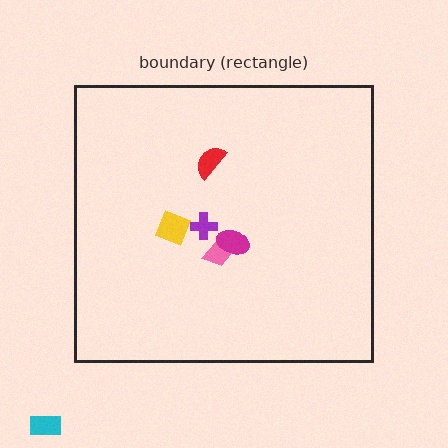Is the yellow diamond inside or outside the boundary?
Inside.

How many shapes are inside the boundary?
5 inside, 1 outside.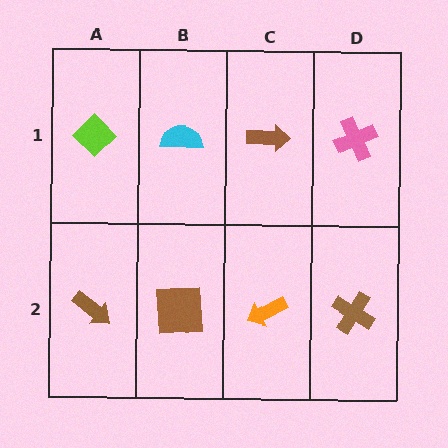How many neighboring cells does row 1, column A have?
2.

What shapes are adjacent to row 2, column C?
A brown arrow (row 1, column C), a brown square (row 2, column B), a brown cross (row 2, column D).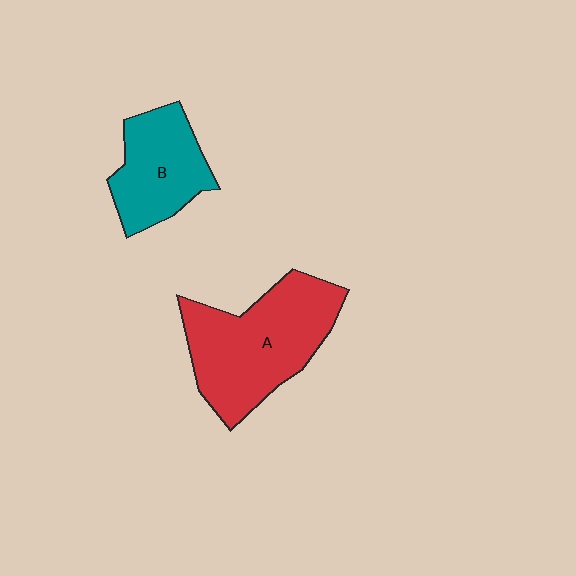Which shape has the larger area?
Shape A (red).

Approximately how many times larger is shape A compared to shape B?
Approximately 1.6 times.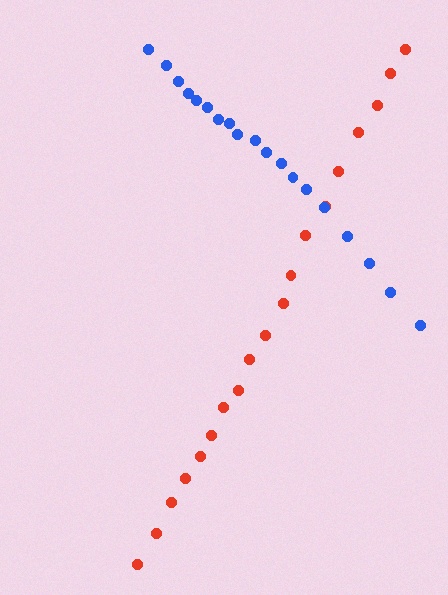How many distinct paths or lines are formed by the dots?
There are 2 distinct paths.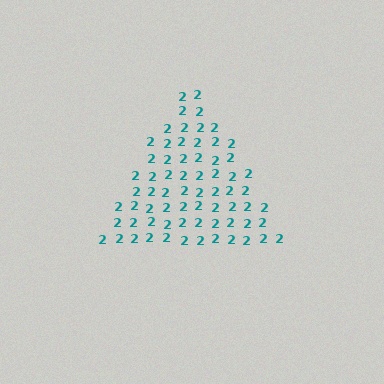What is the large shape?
The large shape is a triangle.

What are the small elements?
The small elements are digit 2's.